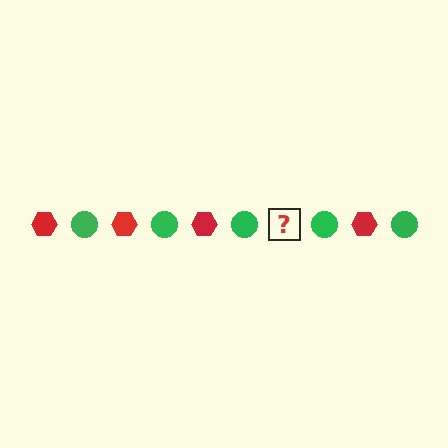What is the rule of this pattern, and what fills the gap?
The rule is that the pattern alternates between red hexagon and green circle. The gap should be filled with a red hexagon.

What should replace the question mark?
The question mark should be replaced with a red hexagon.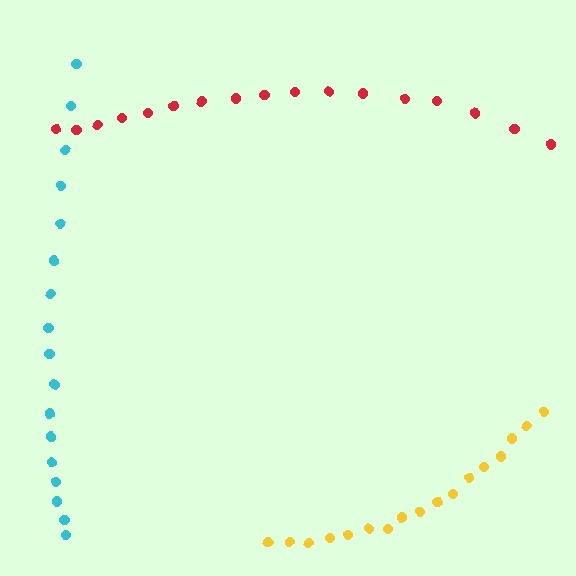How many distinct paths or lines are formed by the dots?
There are 3 distinct paths.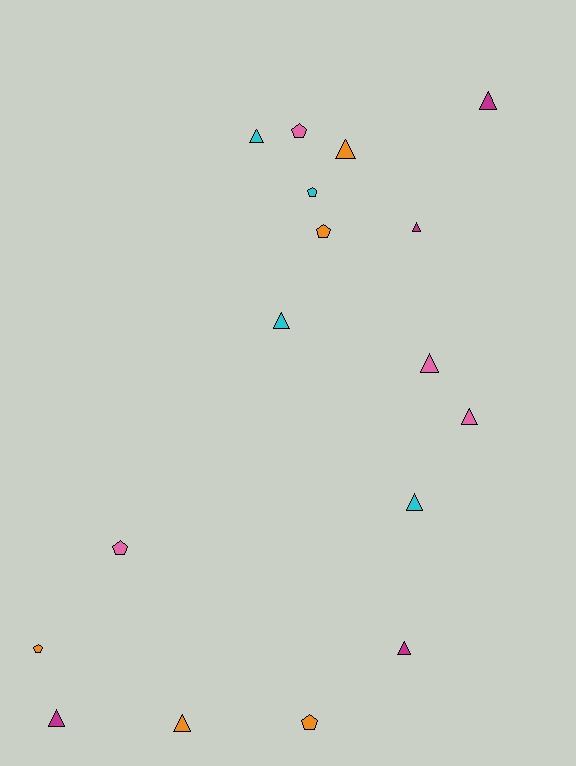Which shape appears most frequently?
Triangle, with 11 objects.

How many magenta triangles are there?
There are 4 magenta triangles.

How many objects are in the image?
There are 17 objects.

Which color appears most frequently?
Orange, with 5 objects.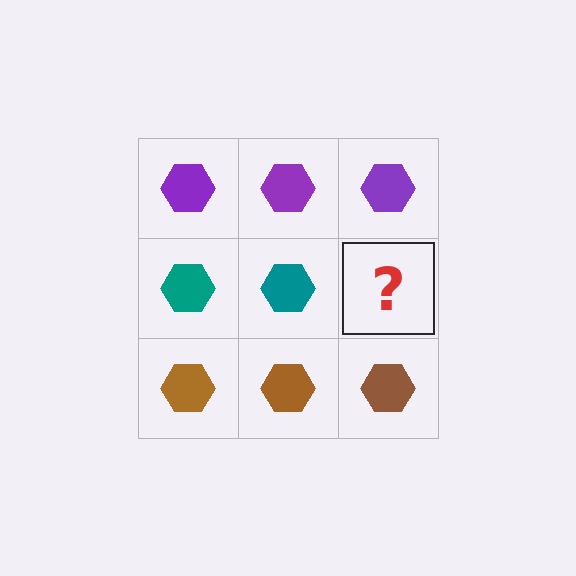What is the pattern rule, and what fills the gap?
The rule is that each row has a consistent color. The gap should be filled with a teal hexagon.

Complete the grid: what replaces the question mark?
The question mark should be replaced with a teal hexagon.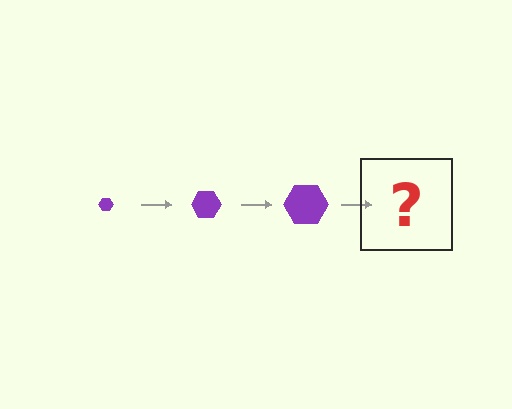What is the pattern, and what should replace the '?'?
The pattern is that the hexagon gets progressively larger each step. The '?' should be a purple hexagon, larger than the previous one.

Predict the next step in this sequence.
The next step is a purple hexagon, larger than the previous one.